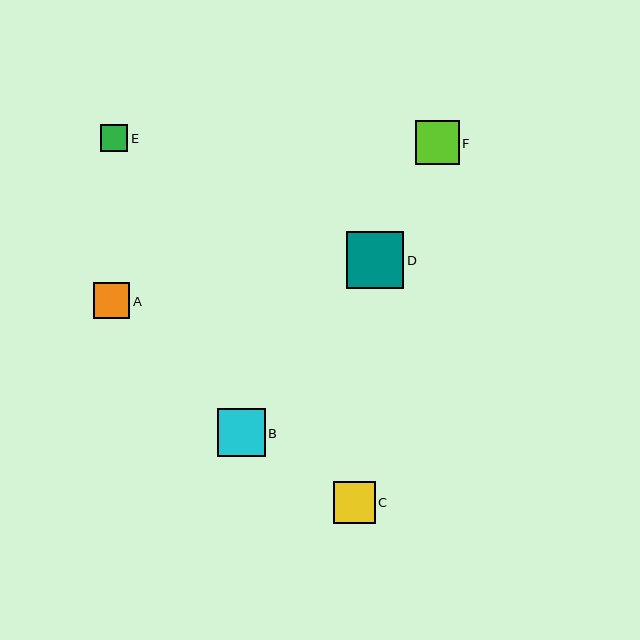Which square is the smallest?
Square E is the smallest with a size of approximately 27 pixels.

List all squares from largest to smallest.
From largest to smallest: D, B, F, C, A, E.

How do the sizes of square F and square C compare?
Square F and square C are approximately the same size.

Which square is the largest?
Square D is the largest with a size of approximately 57 pixels.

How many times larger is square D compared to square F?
Square D is approximately 1.3 times the size of square F.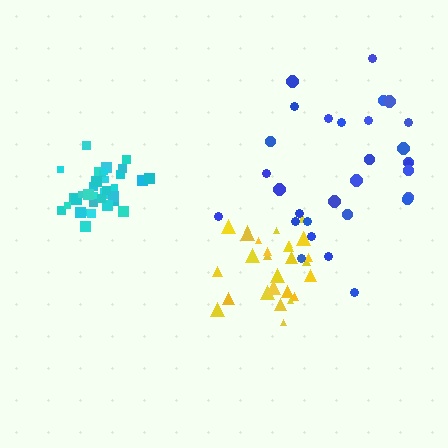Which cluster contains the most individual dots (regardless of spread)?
Cyan (34).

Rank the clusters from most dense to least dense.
cyan, yellow, blue.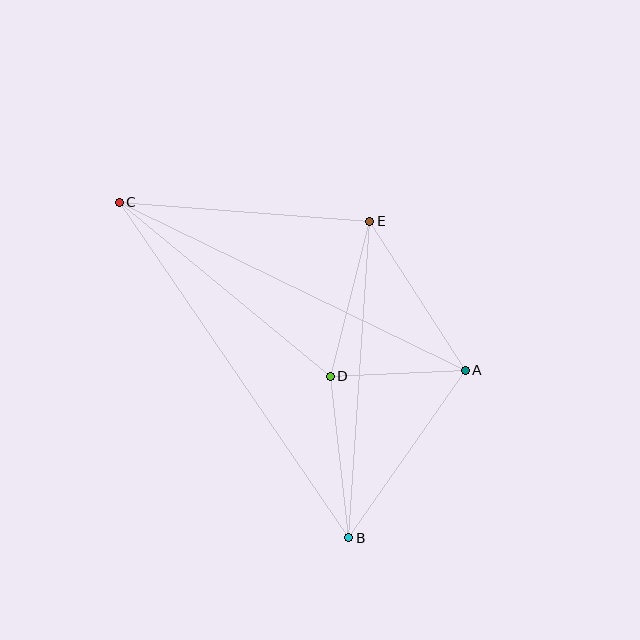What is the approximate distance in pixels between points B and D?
The distance between B and D is approximately 162 pixels.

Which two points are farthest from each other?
Points B and C are farthest from each other.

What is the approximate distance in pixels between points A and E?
The distance between A and E is approximately 177 pixels.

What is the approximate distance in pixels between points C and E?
The distance between C and E is approximately 251 pixels.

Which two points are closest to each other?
Points A and D are closest to each other.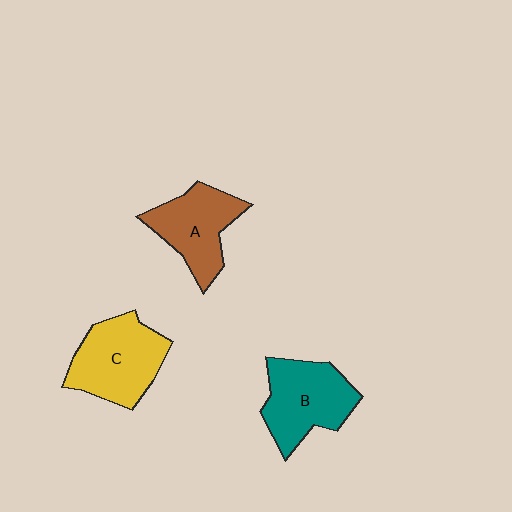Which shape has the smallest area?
Shape A (brown).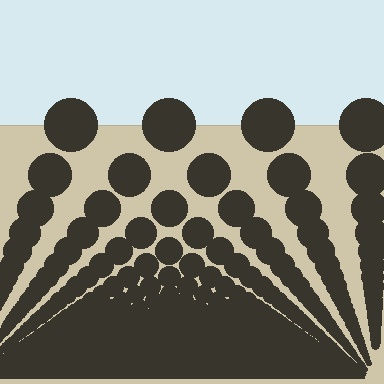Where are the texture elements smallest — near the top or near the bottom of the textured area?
Near the bottom.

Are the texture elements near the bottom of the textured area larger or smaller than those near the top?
Smaller. The gradient is inverted — elements near the bottom are smaller and denser.